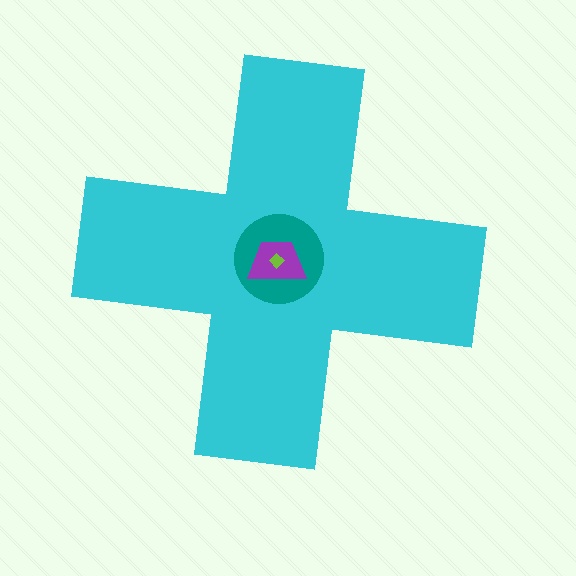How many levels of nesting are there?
4.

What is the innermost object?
The lime diamond.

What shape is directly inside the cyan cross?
The teal circle.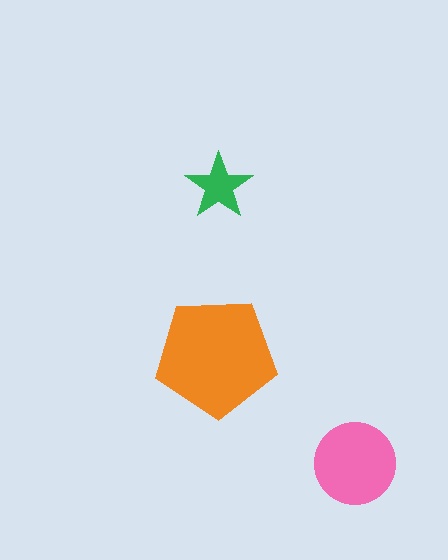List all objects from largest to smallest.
The orange pentagon, the pink circle, the green star.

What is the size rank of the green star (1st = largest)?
3rd.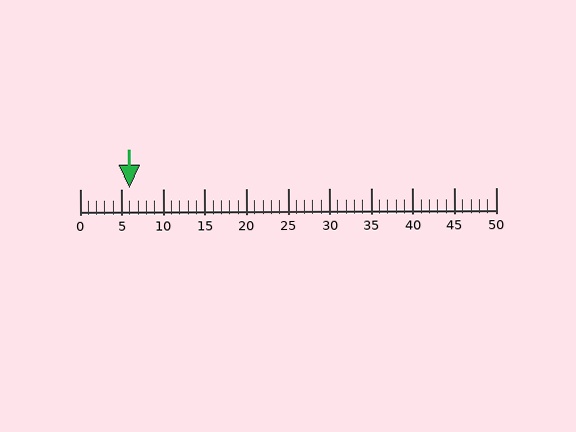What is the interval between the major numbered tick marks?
The major tick marks are spaced 5 units apart.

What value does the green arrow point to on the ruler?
The green arrow points to approximately 6.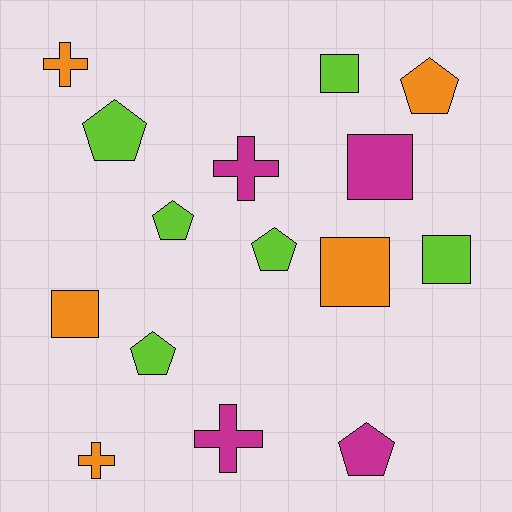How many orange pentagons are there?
There is 1 orange pentagon.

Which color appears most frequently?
Lime, with 6 objects.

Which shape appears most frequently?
Pentagon, with 6 objects.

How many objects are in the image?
There are 15 objects.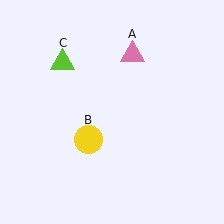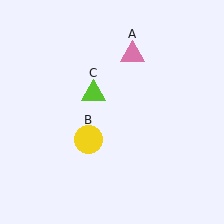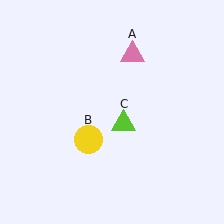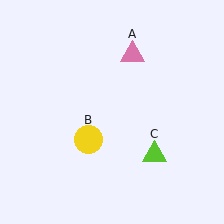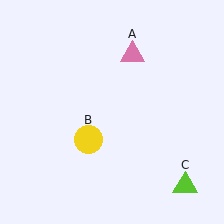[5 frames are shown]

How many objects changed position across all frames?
1 object changed position: lime triangle (object C).